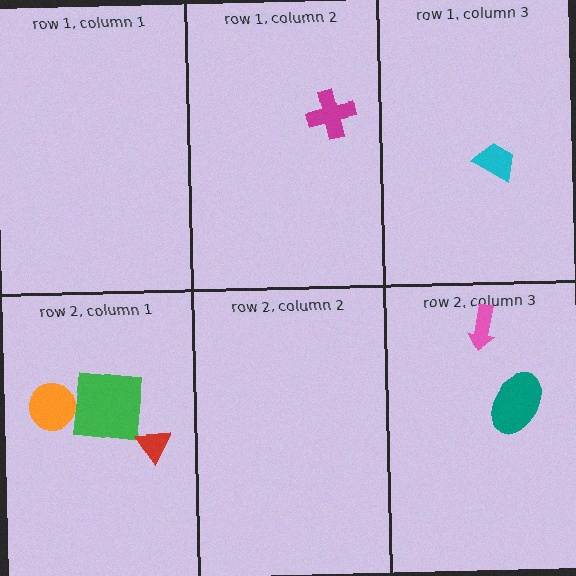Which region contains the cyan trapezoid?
The row 1, column 3 region.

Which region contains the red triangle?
The row 2, column 1 region.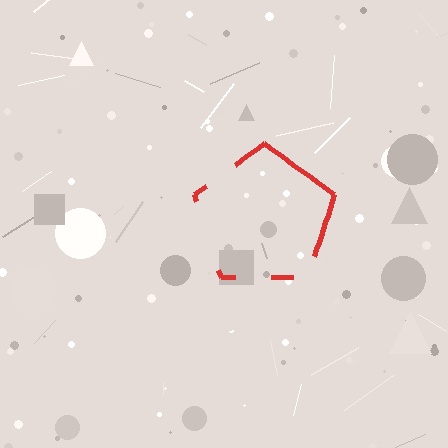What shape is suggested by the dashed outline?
The dashed outline suggests a pentagon.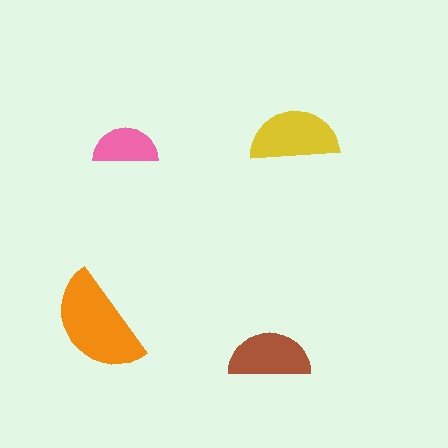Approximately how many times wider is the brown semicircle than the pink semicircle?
About 1.5 times wider.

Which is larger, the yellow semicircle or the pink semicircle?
The yellow one.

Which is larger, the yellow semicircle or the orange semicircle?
The orange one.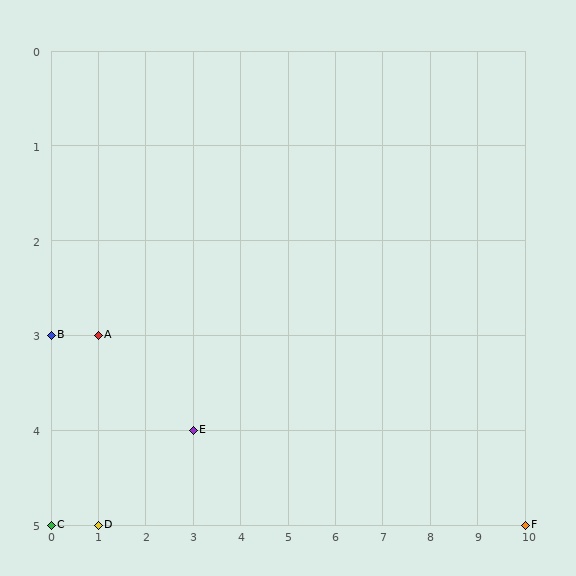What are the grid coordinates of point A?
Point A is at grid coordinates (1, 3).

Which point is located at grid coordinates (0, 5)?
Point C is at (0, 5).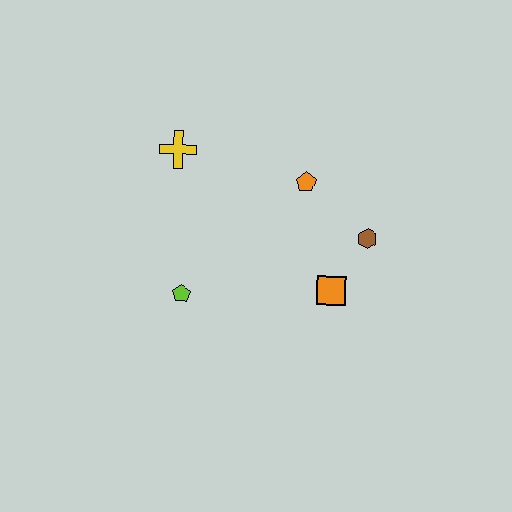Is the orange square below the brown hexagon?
Yes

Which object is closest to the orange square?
The brown hexagon is closest to the orange square.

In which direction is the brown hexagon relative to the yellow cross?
The brown hexagon is to the right of the yellow cross.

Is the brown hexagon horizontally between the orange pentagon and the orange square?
No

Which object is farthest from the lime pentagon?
The brown hexagon is farthest from the lime pentagon.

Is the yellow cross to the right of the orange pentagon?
No